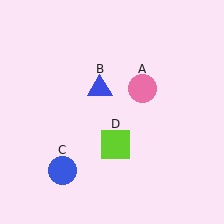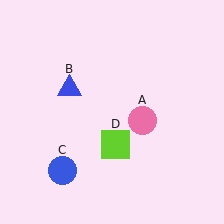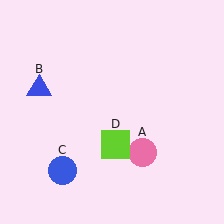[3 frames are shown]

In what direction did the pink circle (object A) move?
The pink circle (object A) moved down.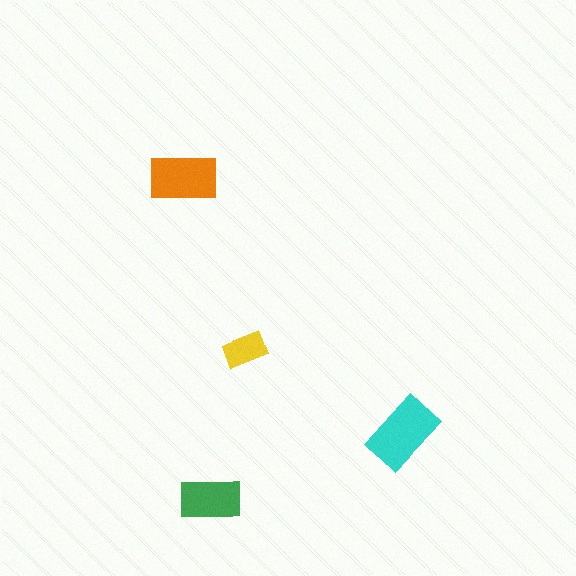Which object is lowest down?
The green rectangle is bottommost.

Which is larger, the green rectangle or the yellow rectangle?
The green one.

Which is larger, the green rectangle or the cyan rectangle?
The cyan one.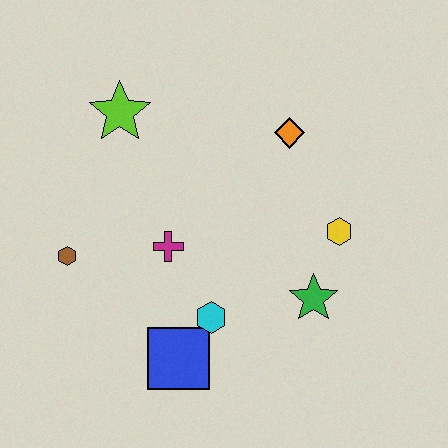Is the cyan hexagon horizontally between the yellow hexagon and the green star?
No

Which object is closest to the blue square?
The cyan hexagon is closest to the blue square.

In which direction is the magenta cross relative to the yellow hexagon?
The magenta cross is to the left of the yellow hexagon.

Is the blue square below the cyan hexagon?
Yes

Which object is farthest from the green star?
The lime star is farthest from the green star.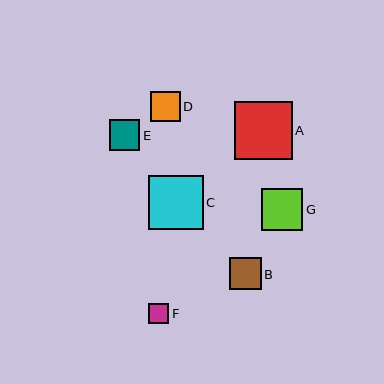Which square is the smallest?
Square F is the smallest with a size of approximately 20 pixels.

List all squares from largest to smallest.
From largest to smallest: A, C, G, B, E, D, F.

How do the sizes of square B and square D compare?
Square B and square D are approximately the same size.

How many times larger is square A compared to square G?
Square A is approximately 1.4 times the size of square G.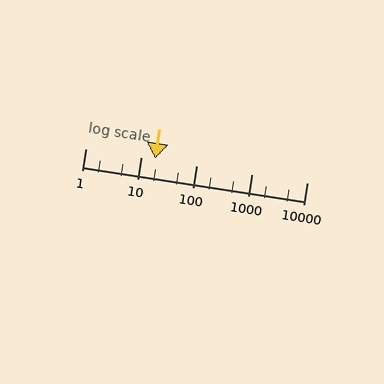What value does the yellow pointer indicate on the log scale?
The pointer indicates approximately 18.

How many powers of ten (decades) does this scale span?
The scale spans 4 decades, from 1 to 10000.